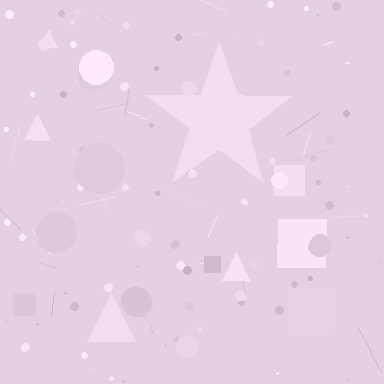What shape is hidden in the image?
A star is hidden in the image.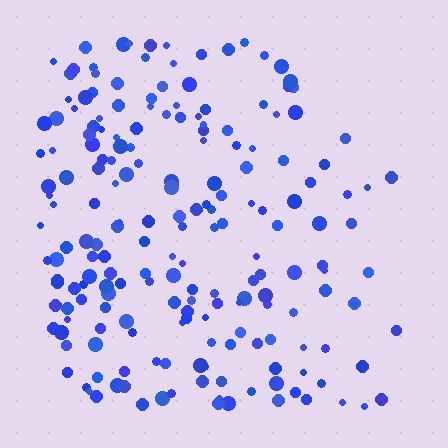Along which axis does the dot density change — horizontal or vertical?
Horizontal.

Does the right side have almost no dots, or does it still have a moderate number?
Still a moderate number, just noticeably fewer than the left.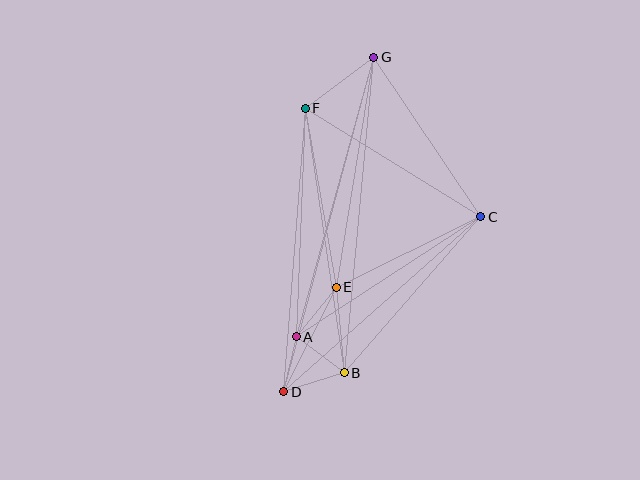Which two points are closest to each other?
Points A and D are closest to each other.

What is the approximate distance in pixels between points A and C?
The distance between A and C is approximately 220 pixels.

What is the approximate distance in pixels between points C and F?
The distance between C and F is approximately 207 pixels.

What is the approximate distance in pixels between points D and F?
The distance between D and F is approximately 284 pixels.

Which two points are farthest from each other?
Points D and G are farthest from each other.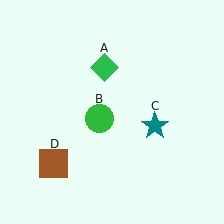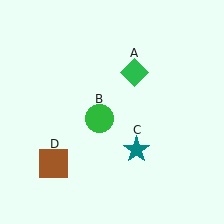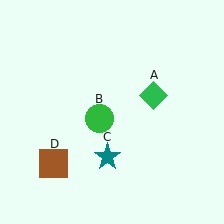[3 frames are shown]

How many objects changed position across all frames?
2 objects changed position: green diamond (object A), teal star (object C).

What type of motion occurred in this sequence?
The green diamond (object A), teal star (object C) rotated clockwise around the center of the scene.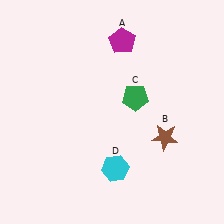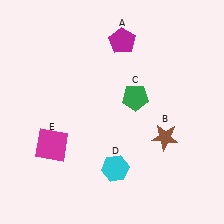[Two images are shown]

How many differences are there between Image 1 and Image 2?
There is 1 difference between the two images.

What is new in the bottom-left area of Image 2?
A magenta square (E) was added in the bottom-left area of Image 2.